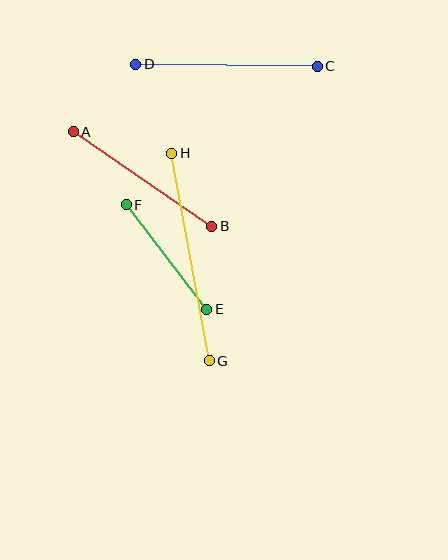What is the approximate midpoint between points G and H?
The midpoint is at approximately (190, 257) pixels.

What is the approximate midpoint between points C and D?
The midpoint is at approximately (226, 65) pixels.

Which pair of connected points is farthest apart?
Points G and H are farthest apart.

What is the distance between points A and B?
The distance is approximately 168 pixels.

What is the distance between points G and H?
The distance is approximately 211 pixels.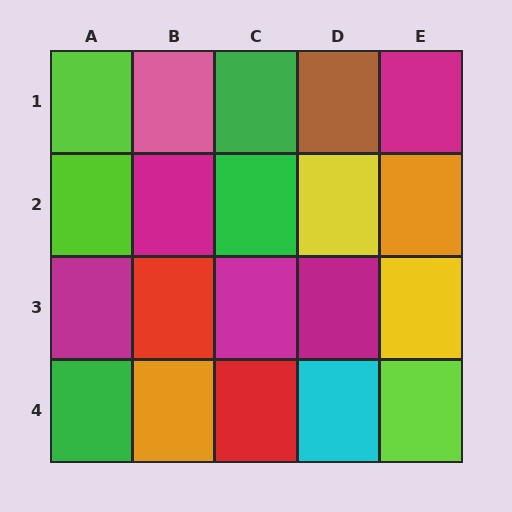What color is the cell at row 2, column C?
Green.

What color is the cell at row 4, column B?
Orange.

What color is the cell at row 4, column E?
Lime.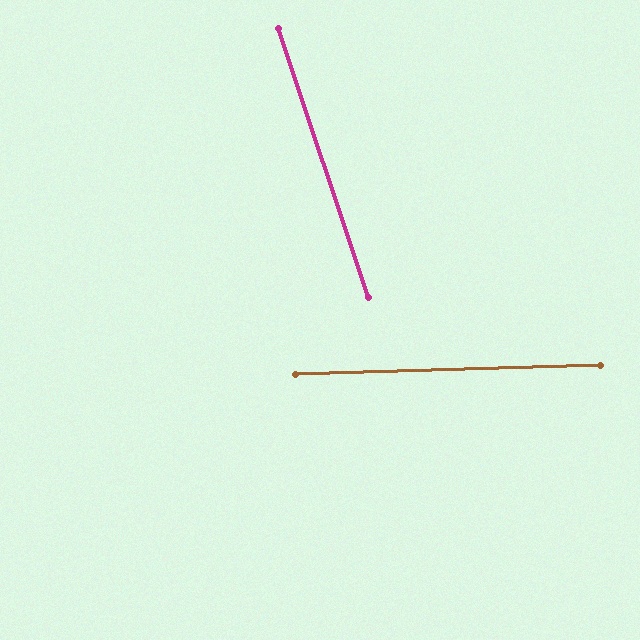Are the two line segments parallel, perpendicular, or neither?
Neither parallel nor perpendicular — they differ by about 73°.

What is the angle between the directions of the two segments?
Approximately 73 degrees.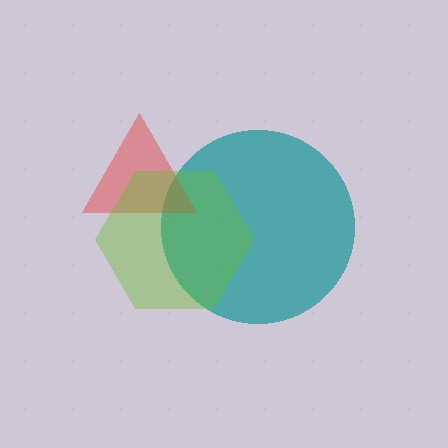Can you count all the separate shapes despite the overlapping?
Yes, there are 3 separate shapes.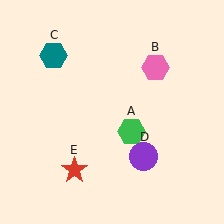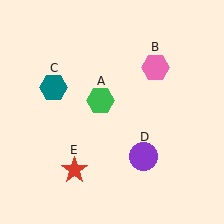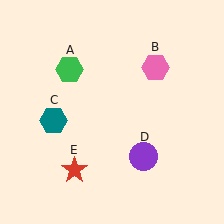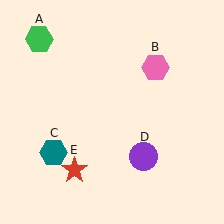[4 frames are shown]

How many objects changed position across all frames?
2 objects changed position: green hexagon (object A), teal hexagon (object C).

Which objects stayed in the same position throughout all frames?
Pink hexagon (object B) and purple circle (object D) and red star (object E) remained stationary.